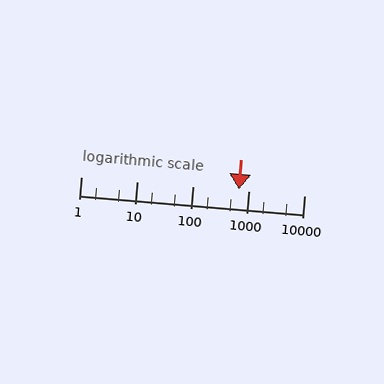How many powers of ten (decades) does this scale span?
The scale spans 4 decades, from 1 to 10000.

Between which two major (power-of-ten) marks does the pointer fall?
The pointer is between 100 and 1000.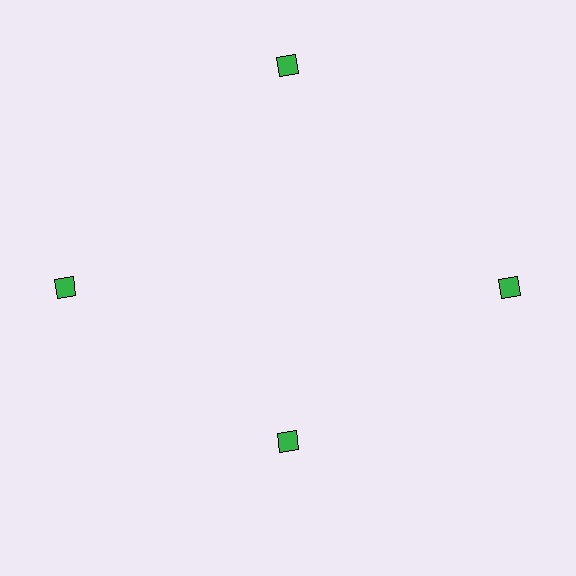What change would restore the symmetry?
The symmetry would be restored by moving it outward, back onto the ring so that all 4 diamonds sit at equal angles and equal distance from the center.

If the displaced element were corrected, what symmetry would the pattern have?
It would have 4-fold rotational symmetry — the pattern would map onto itself every 90 degrees.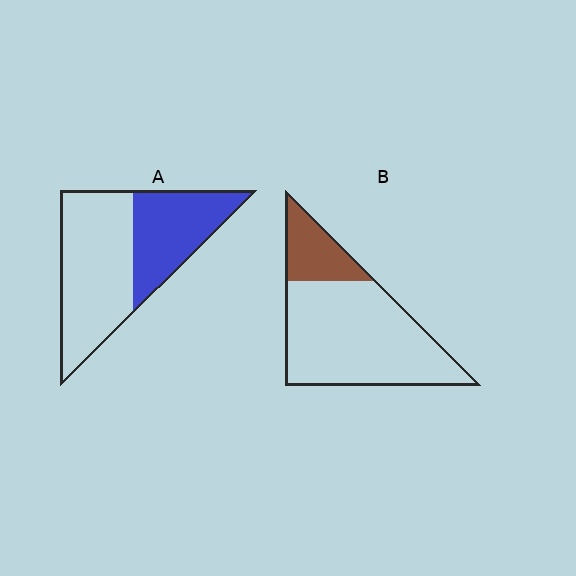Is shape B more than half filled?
No.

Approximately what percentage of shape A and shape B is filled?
A is approximately 40% and B is approximately 20%.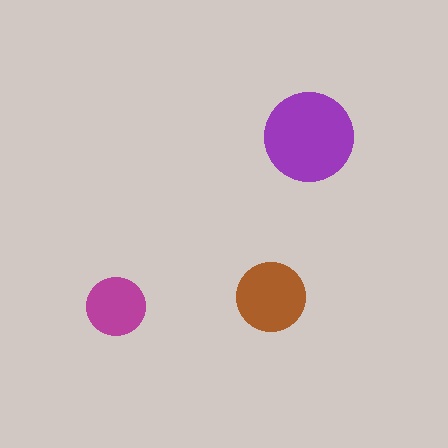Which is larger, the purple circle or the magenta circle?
The purple one.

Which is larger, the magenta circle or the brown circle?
The brown one.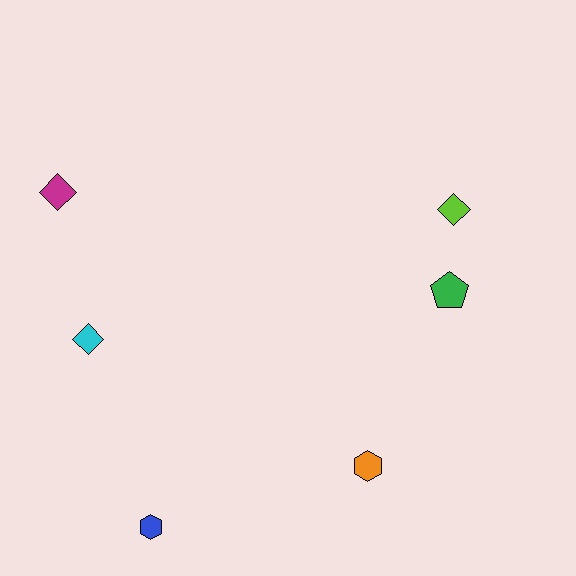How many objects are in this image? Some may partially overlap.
There are 6 objects.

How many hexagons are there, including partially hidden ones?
There are 2 hexagons.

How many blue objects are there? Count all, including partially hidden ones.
There is 1 blue object.